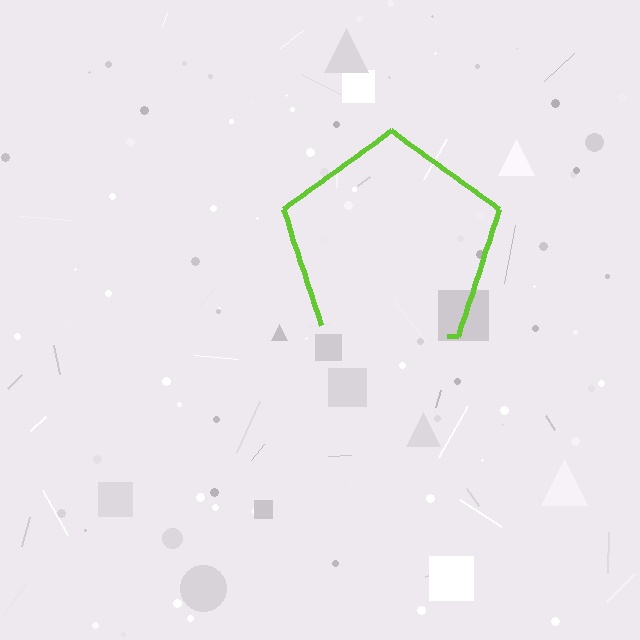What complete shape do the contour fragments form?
The contour fragments form a pentagon.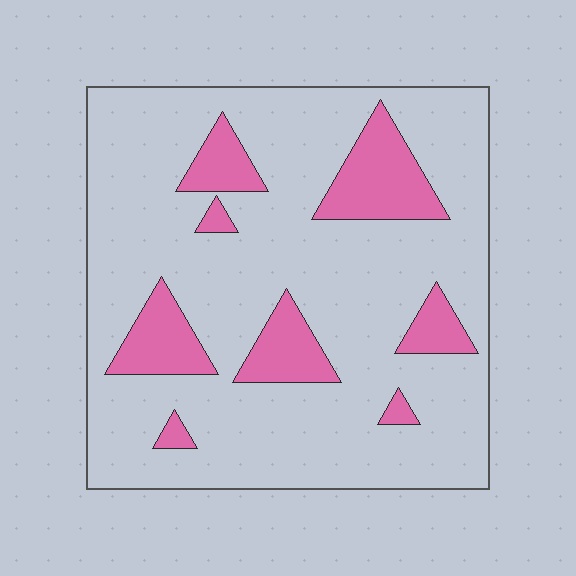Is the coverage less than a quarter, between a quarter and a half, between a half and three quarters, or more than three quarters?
Less than a quarter.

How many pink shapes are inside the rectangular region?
8.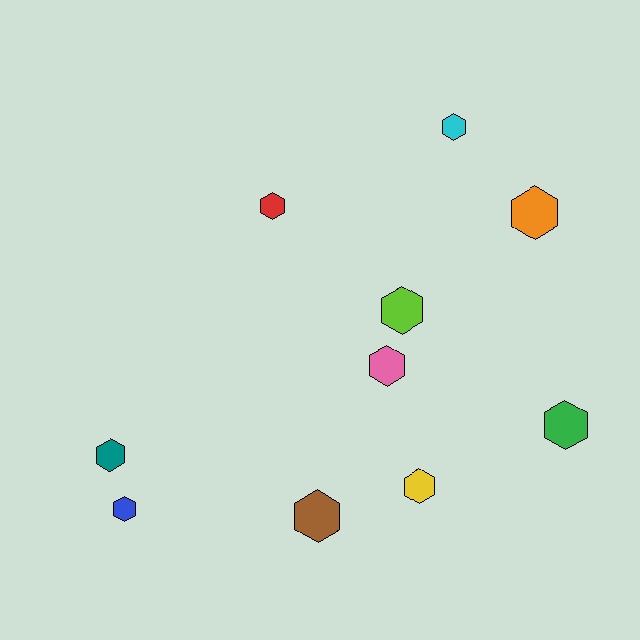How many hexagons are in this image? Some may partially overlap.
There are 10 hexagons.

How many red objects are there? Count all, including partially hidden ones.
There is 1 red object.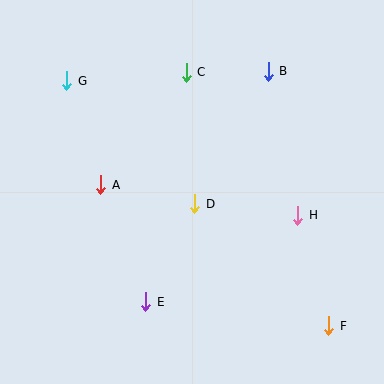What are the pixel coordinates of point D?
Point D is at (195, 204).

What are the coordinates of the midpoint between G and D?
The midpoint between G and D is at (131, 142).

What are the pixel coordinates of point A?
Point A is at (101, 185).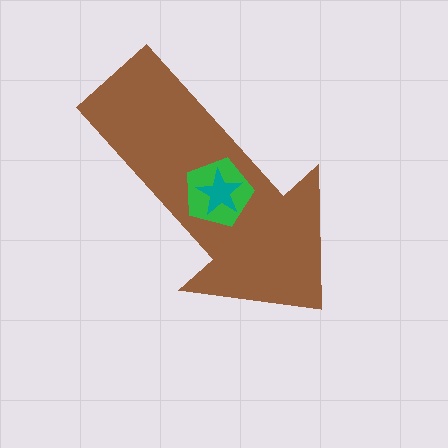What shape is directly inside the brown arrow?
The green pentagon.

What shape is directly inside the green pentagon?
The teal star.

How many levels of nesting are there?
3.